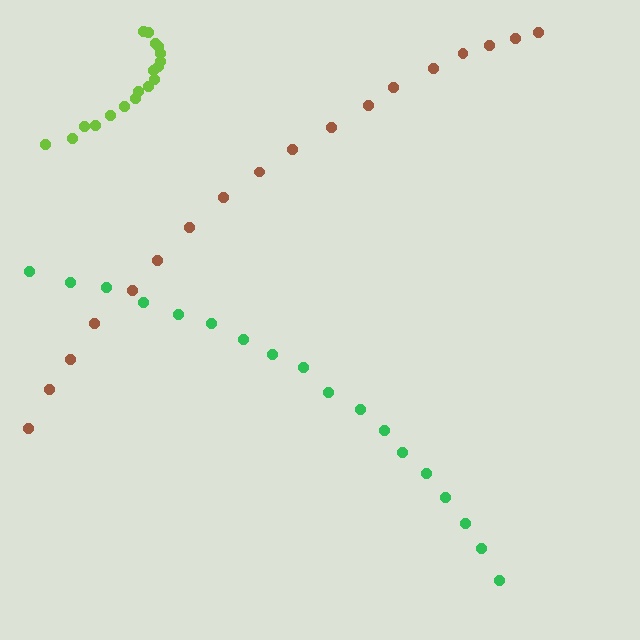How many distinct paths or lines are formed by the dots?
There are 3 distinct paths.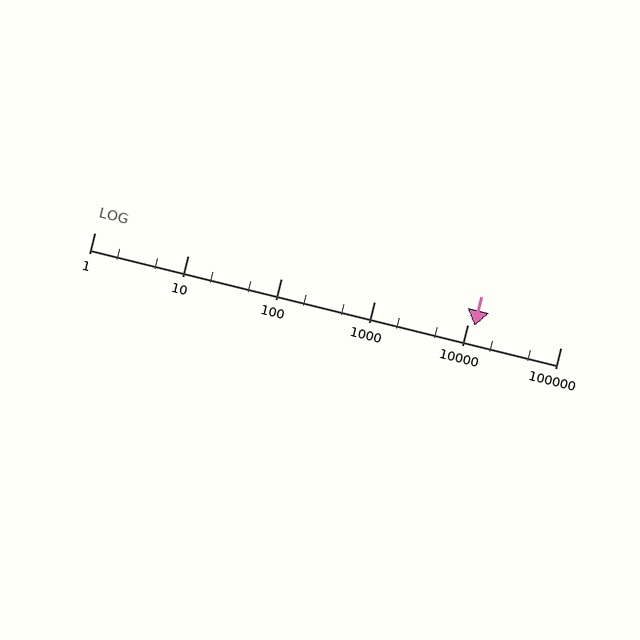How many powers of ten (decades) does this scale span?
The scale spans 5 decades, from 1 to 100000.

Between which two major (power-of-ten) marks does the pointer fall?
The pointer is between 10000 and 100000.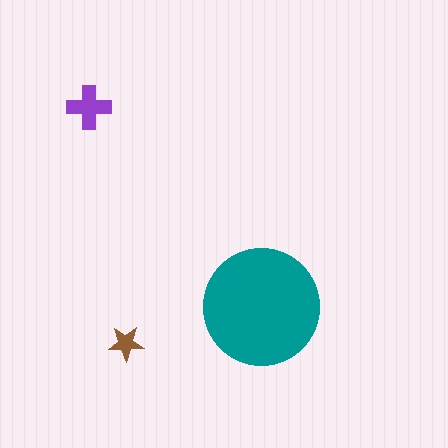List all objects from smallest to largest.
The brown star, the purple cross, the teal circle.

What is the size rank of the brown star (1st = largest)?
3rd.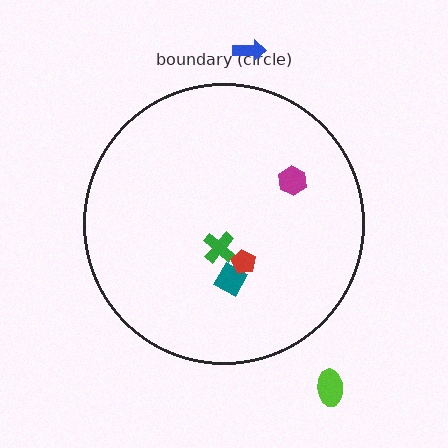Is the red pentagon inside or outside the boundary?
Inside.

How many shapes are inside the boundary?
4 inside, 2 outside.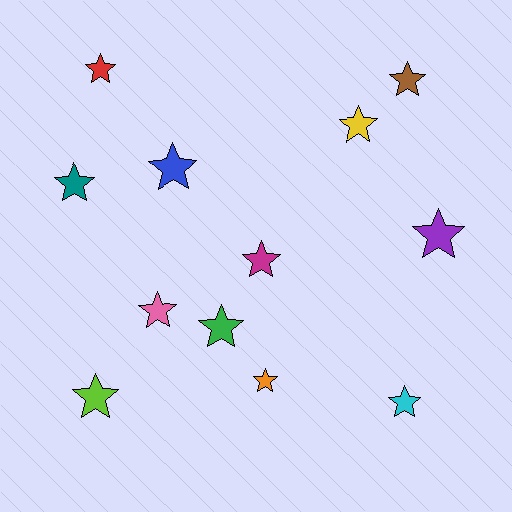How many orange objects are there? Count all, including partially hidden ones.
There is 1 orange object.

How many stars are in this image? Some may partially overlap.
There are 12 stars.